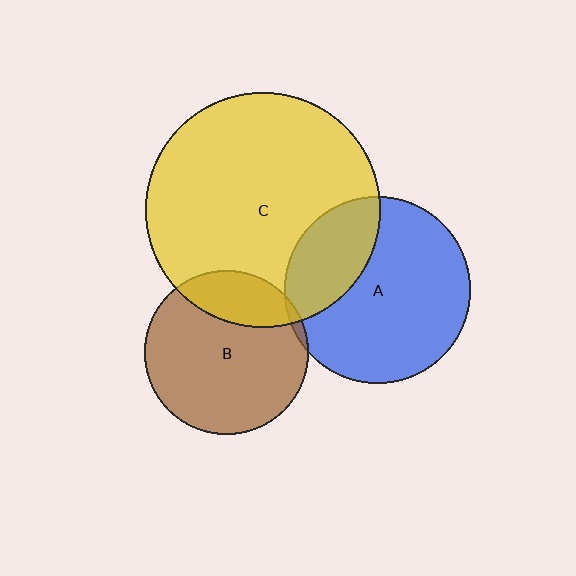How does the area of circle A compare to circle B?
Approximately 1.3 times.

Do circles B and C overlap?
Yes.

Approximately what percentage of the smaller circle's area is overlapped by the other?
Approximately 20%.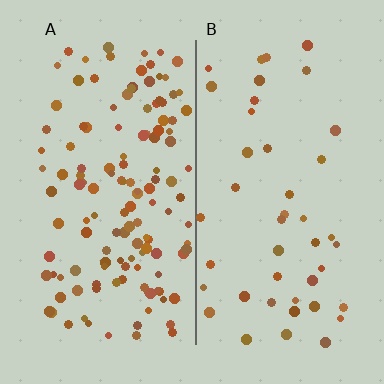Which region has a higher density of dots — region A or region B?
A (the left).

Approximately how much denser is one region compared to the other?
Approximately 2.9× — region A over region B.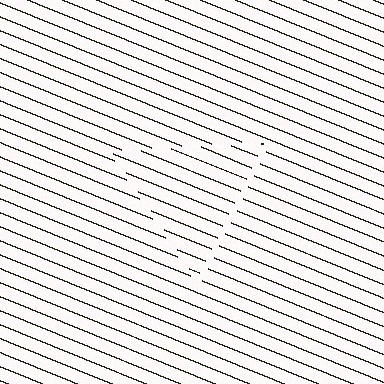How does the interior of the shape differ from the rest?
The interior of the shape contains the same grating, shifted by half a period — the contour is defined by the phase discontinuity where line-ends from the inner and outer gratings abut.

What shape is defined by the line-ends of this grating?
An illusory triangle. The interior of the shape contains the same grating, shifted by half a period — the contour is defined by the phase discontinuity where line-ends from the inner and outer gratings abut.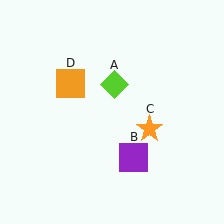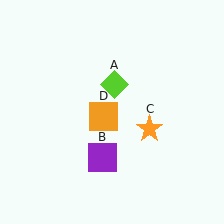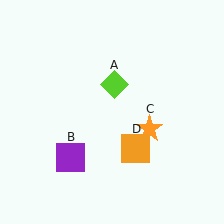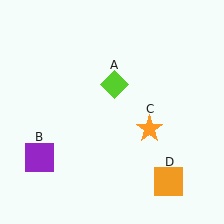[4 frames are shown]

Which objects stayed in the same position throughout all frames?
Lime diamond (object A) and orange star (object C) remained stationary.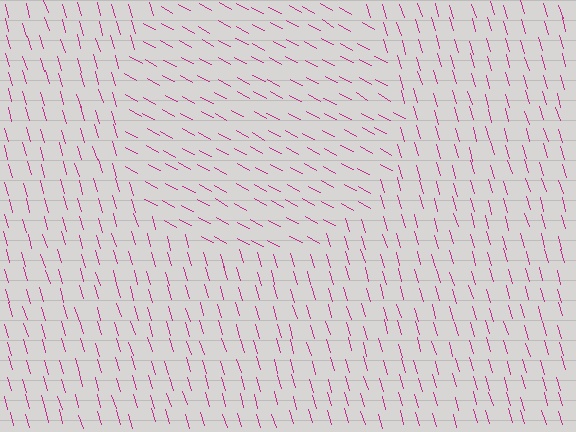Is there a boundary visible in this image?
Yes, there is a texture boundary formed by a change in line orientation.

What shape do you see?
I see a circle.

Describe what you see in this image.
The image is filled with small magenta line segments. A circle region in the image has lines oriented differently from the surrounding lines, creating a visible texture boundary.